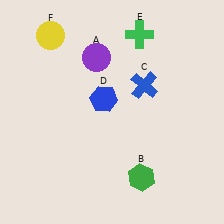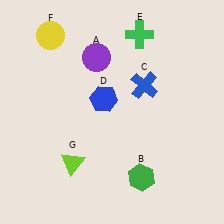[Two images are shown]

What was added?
A lime triangle (G) was added in Image 2.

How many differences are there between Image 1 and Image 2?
There is 1 difference between the two images.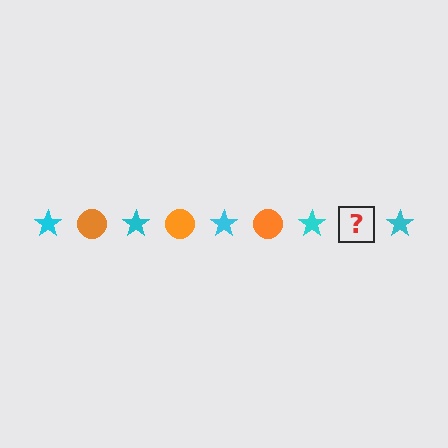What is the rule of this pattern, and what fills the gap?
The rule is that the pattern alternates between cyan star and orange circle. The gap should be filled with an orange circle.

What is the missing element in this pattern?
The missing element is an orange circle.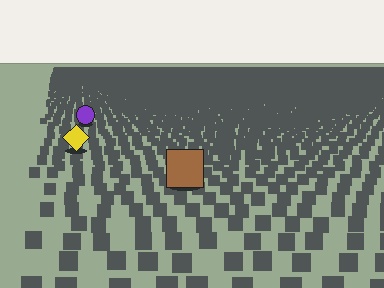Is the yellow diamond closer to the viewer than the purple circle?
Yes. The yellow diamond is closer — you can tell from the texture gradient: the ground texture is coarser near it.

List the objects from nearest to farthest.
From nearest to farthest: the brown square, the yellow diamond, the purple circle.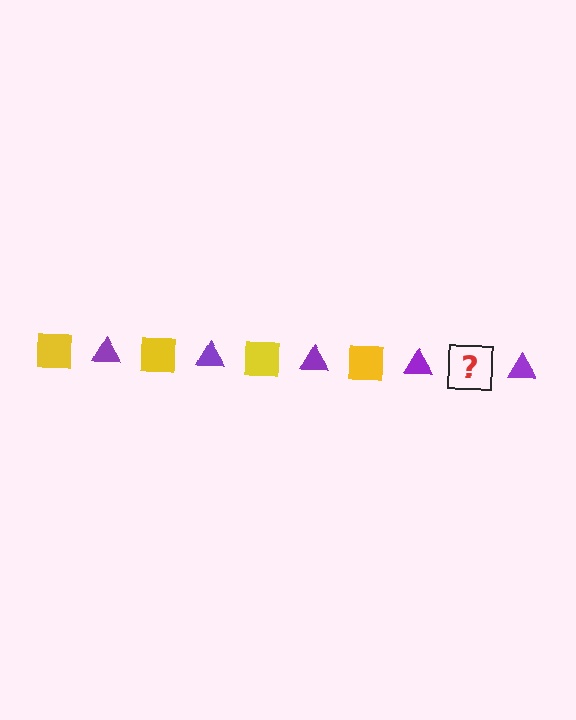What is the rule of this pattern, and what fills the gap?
The rule is that the pattern alternates between yellow square and purple triangle. The gap should be filled with a yellow square.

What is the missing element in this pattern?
The missing element is a yellow square.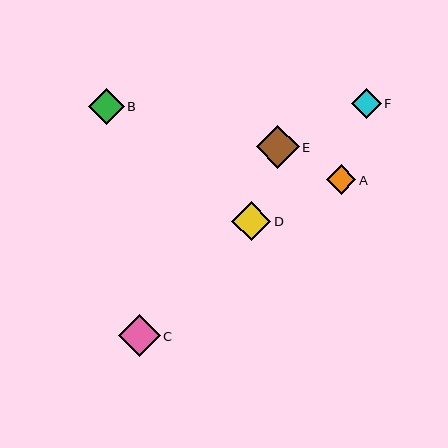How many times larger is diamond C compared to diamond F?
Diamond C is approximately 1.4 times the size of diamond F.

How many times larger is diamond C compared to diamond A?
Diamond C is approximately 1.4 times the size of diamond A.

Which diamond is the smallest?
Diamond A is the smallest with a size of approximately 29 pixels.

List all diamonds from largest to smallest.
From largest to smallest: E, C, D, B, F, A.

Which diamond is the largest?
Diamond E is the largest with a size of approximately 43 pixels.